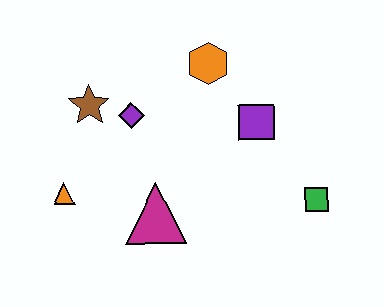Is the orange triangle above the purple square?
No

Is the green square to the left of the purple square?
No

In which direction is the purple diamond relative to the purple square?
The purple diamond is to the left of the purple square.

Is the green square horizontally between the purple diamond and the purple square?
No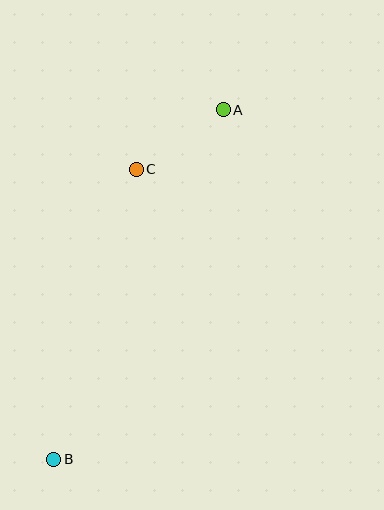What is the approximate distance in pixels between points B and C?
The distance between B and C is approximately 301 pixels.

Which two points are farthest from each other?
Points A and B are farthest from each other.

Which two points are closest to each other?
Points A and C are closest to each other.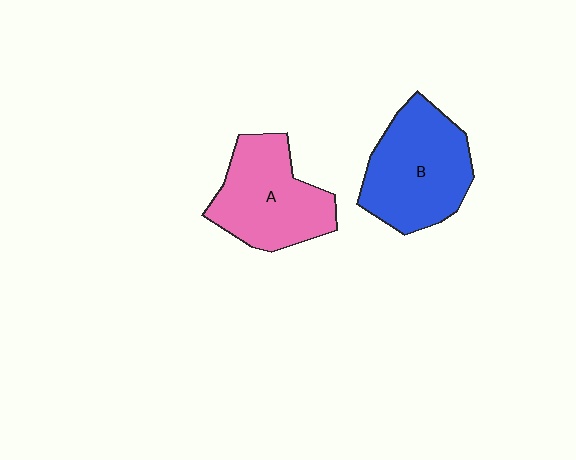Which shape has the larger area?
Shape B (blue).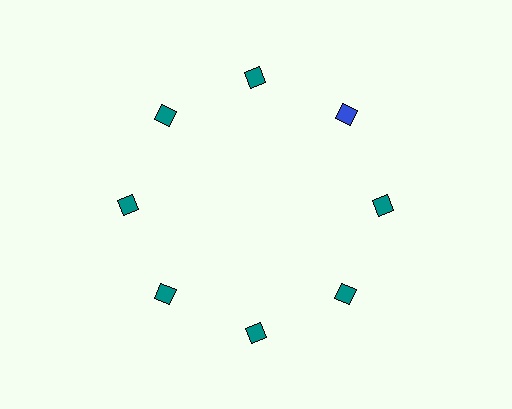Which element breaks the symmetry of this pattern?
The blue diamond at roughly the 2 o'clock position breaks the symmetry. All other shapes are teal diamonds.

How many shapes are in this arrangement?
There are 8 shapes arranged in a ring pattern.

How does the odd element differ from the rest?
It has a different color: blue instead of teal.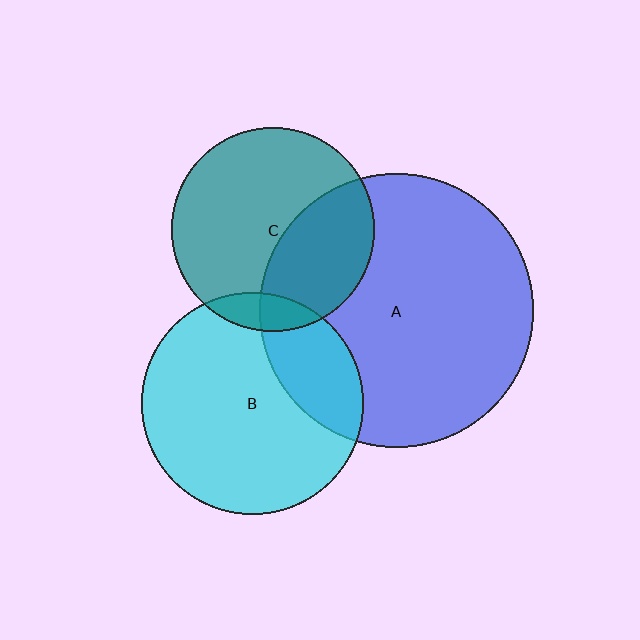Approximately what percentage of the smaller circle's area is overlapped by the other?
Approximately 25%.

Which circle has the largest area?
Circle A (blue).